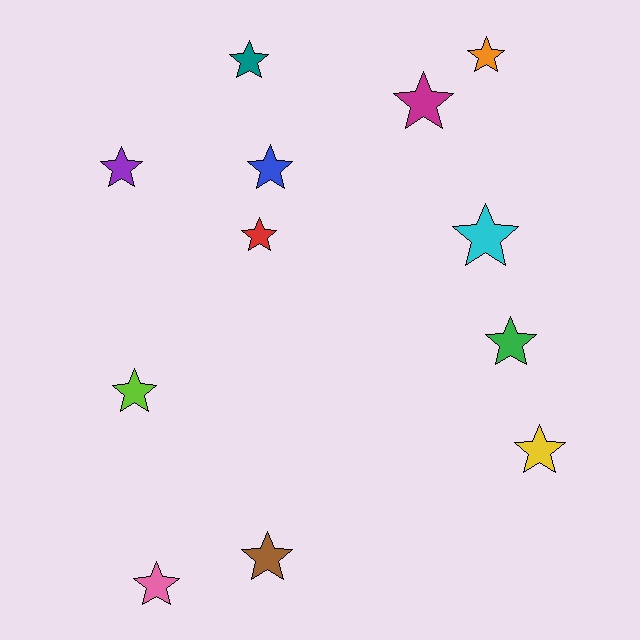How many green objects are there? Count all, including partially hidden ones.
There is 1 green object.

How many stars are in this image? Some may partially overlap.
There are 12 stars.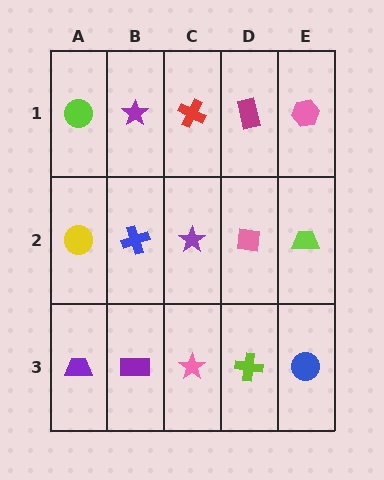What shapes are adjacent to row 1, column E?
A lime trapezoid (row 2, column E), a magenta rectangle (row 1, column D).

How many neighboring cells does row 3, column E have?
2.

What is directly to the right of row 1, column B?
A red cross.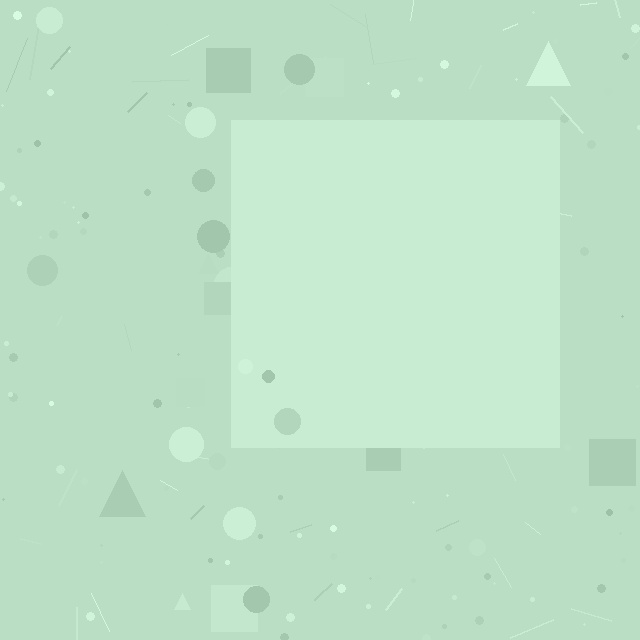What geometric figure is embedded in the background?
A square is embedded in the background.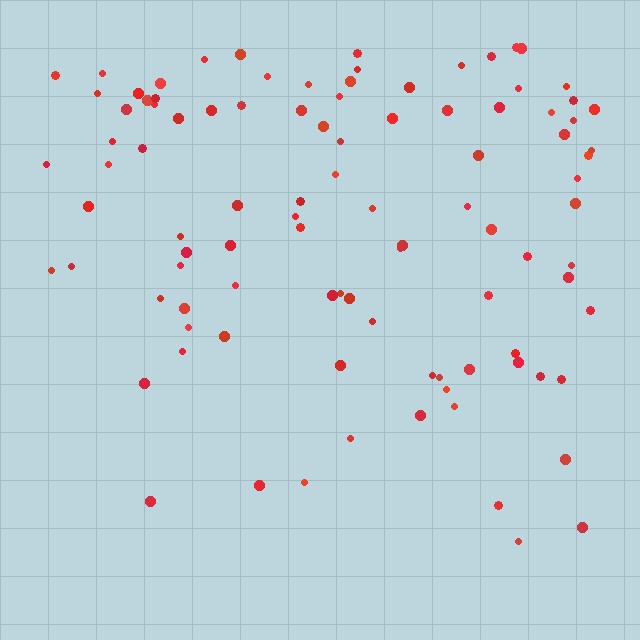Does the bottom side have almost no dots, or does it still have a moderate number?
Still a moderate number, just noticeably fewer than the top.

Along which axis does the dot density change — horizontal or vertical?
Vertical.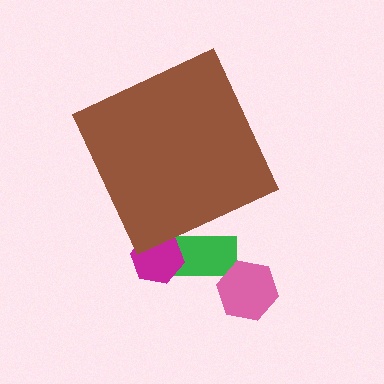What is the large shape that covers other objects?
A brown diamond.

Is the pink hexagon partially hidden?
No, the pink hexagon is fully visible.